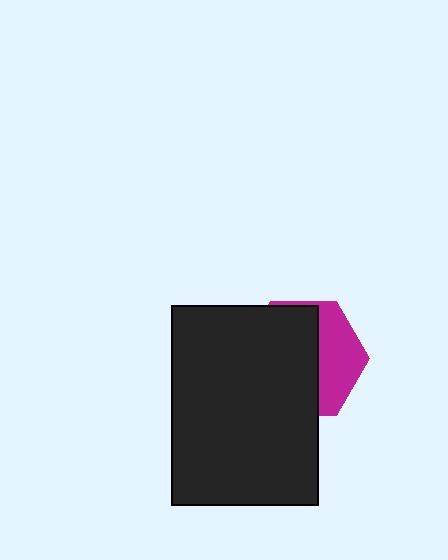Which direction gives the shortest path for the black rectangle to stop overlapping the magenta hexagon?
Moving left gives the shortest separation.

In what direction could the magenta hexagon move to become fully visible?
The magenta hexagon could move right. That would shift it out from behind the black rectangle entirely.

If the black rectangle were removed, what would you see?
You would see the complete magenta hexagon.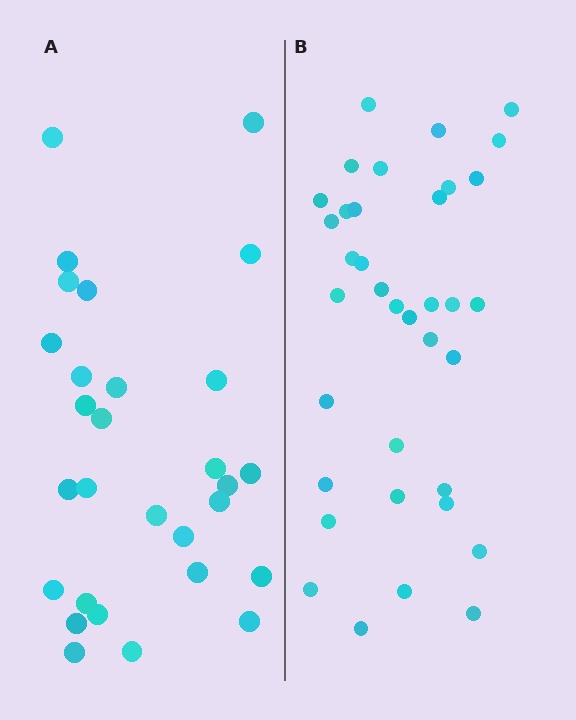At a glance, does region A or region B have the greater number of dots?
Region B (the right region) has more dots.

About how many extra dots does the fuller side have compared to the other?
Region B has roughly 8 or so more dots than region A.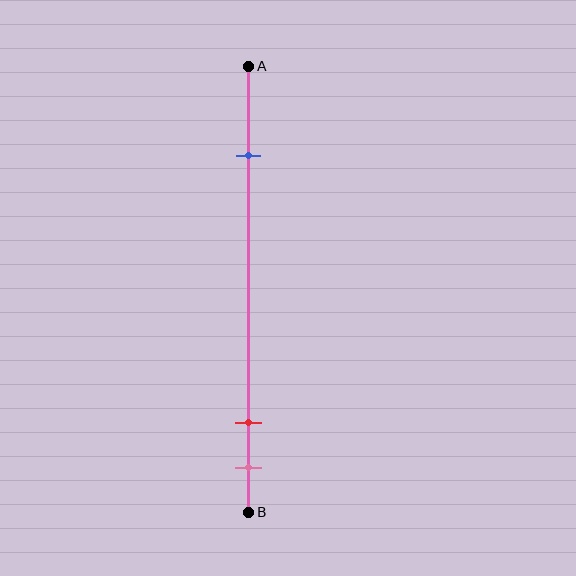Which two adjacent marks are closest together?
The red and pink marks are the closest adjacent pair.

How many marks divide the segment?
There are 3 marks dividing the segment.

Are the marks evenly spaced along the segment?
No, the marks are not evenly spaced.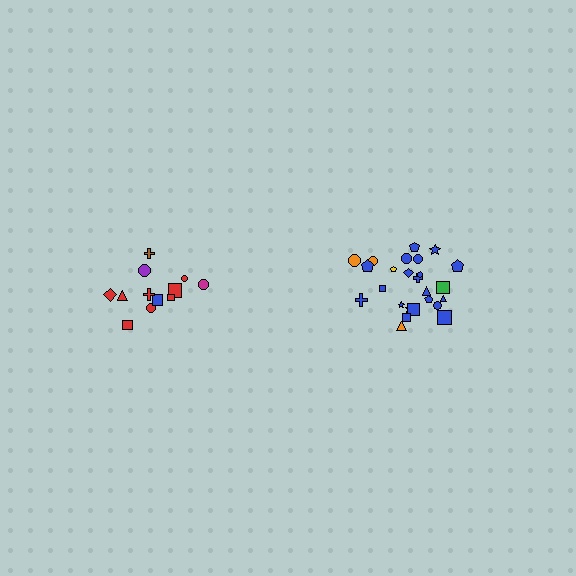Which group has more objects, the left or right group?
The right group.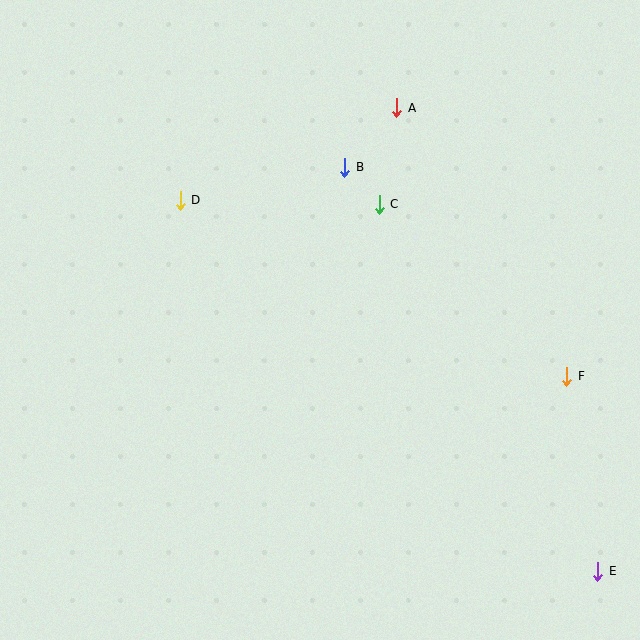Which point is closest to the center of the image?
Point C at (379, 204) is closest to the center.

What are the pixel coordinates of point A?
Point A is at (397, 108).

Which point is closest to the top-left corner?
Point D is closest to the top-left corner.